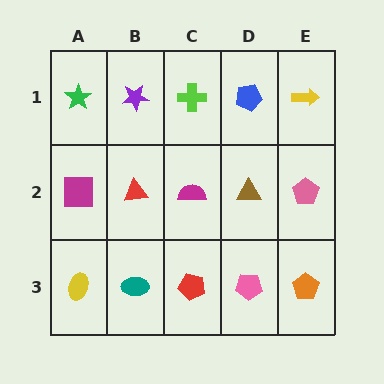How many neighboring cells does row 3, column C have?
3.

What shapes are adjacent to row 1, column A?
A magenta square (row 2, column A), a purple star (row 1, column B).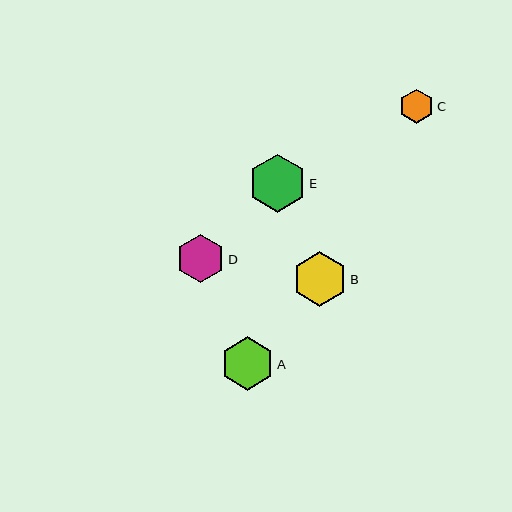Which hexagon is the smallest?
Hexagon C is the smallest with a size of approximately 34 pixels.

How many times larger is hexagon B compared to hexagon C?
Hexagon B is approximately 1.6 times the size of hexagon C.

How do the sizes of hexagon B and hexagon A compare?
Hexagon B and hexagon A are approximately the same size.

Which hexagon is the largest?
Hexagon E is the largest with a size of approximately 58 pixels.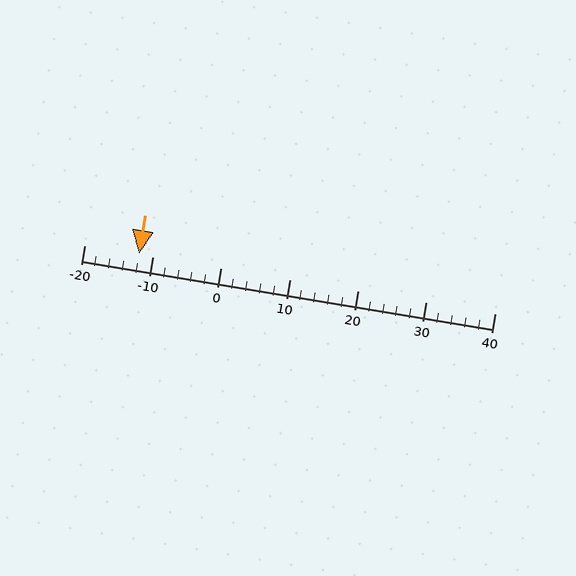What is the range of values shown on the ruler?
The ruler shows values from -20 to 40.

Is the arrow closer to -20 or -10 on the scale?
The arrow is closer to -10.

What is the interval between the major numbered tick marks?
The major tick marks are spaced 10 units apart.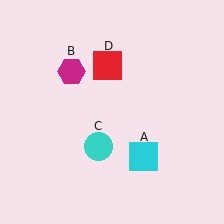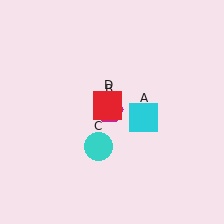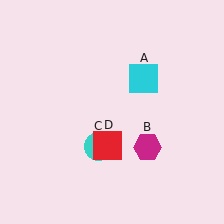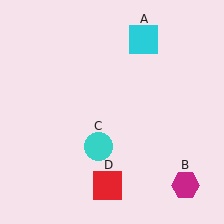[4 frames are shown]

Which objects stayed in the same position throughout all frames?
Cyan circle (object C) remained stationary.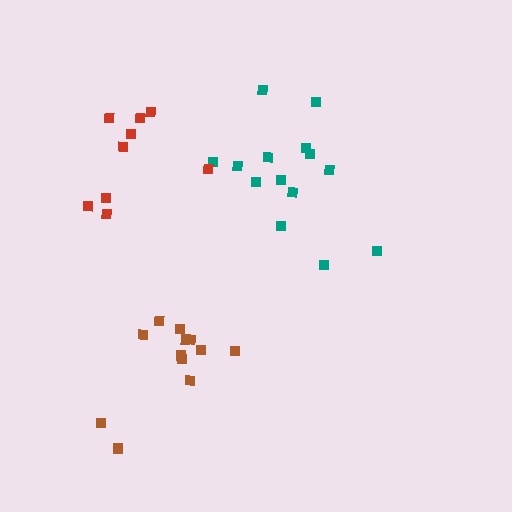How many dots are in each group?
Group 1: 14 dots, Group 2: 12 dots, Group 3: 9 dots (35 total).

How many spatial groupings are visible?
There are 3 spatial groupings.